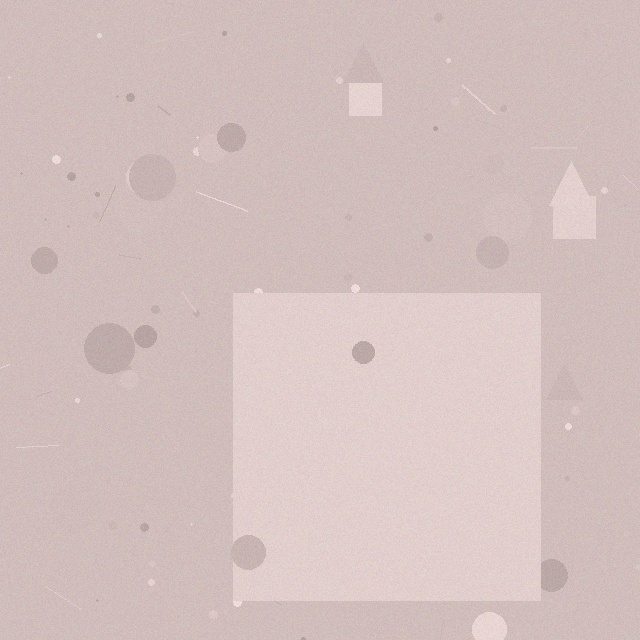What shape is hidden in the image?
A square is hidden in the image.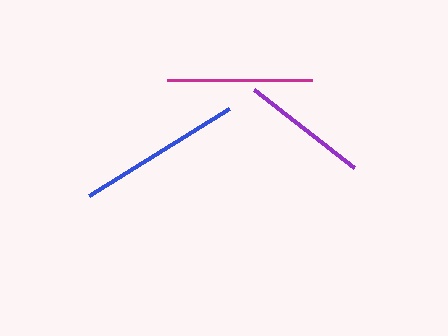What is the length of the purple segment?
The purple segment is approximately 127 pixels long.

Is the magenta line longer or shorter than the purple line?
The magenta line is longer than the purple line.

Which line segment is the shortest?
The purple line is the shortest at approximately 127 pixels.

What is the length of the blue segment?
The blue segment is approximately 165 pixels long.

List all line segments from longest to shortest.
From longest to shortest: blue, magenta, purple.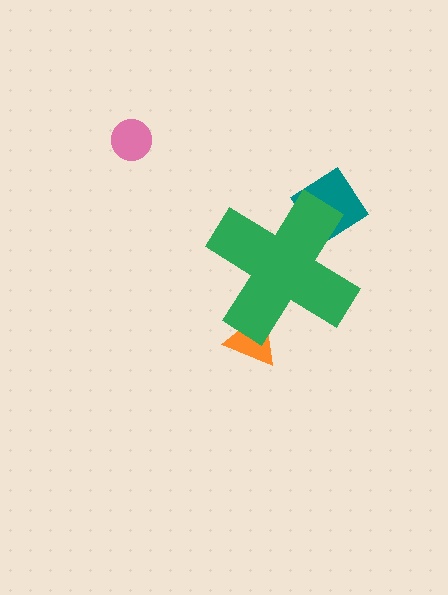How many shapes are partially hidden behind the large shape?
2 shapes are partially hidden.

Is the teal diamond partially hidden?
Yes, the teal diamond is partially hidden behind the green cross.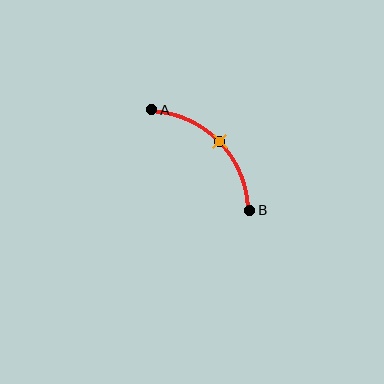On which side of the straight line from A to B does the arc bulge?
The arc bulges above and to the right of the straight line connecting A and B.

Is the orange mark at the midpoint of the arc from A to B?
Yes. The orange mark lies on the arc at equal arc-length from both A and B — it is the arc midpoint.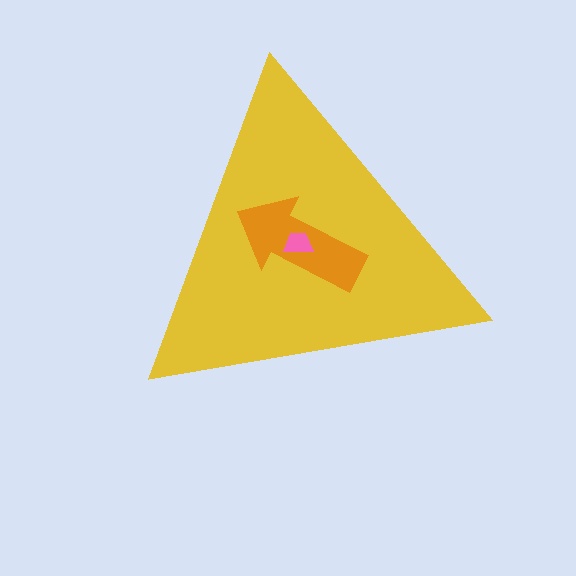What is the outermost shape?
The yellow triangle.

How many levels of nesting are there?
3.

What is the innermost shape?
The pink trapezoid.